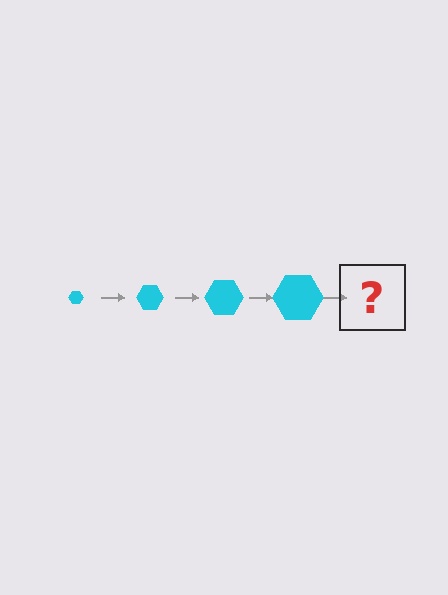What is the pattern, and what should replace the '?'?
The pattern is that the hexagon gets progressively larger each step. The '?' should be a cyan hexagon, larger than the previous one.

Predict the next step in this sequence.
The next step is a cyan hexagon, larger than the previous one.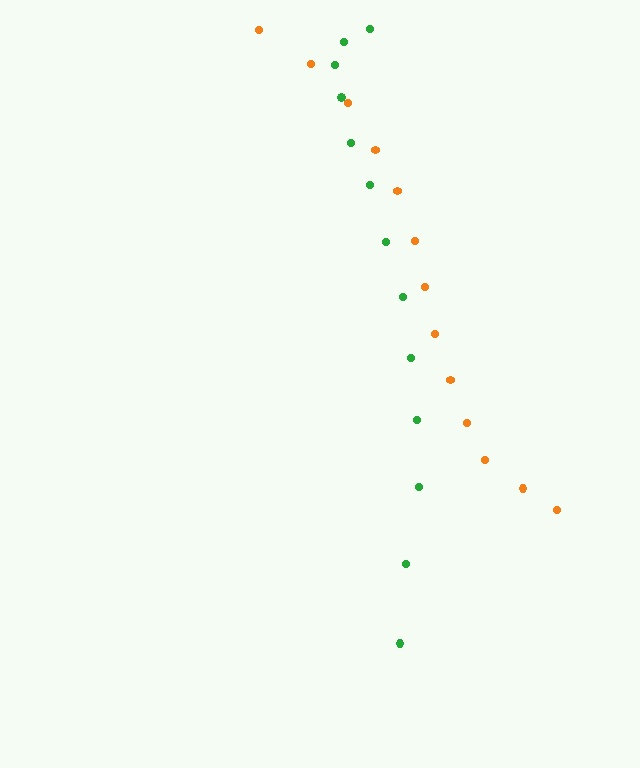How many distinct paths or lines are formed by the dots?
There are 2 distinct paths.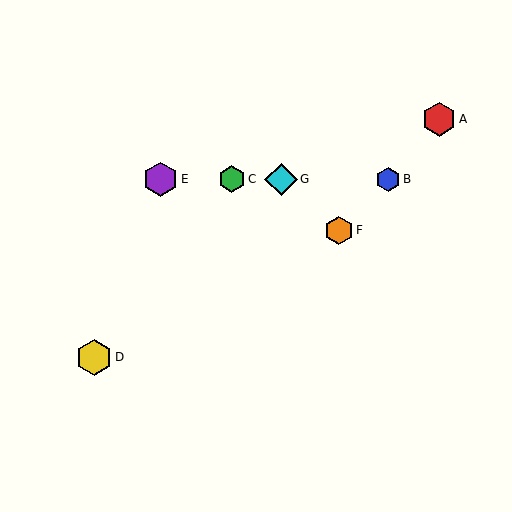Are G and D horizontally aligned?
No, G is at y≈179 and D is at y≈357.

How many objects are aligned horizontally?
4 objects (B, C, E, G) are aligned horizontally.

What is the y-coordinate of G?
Object G is at y≈179.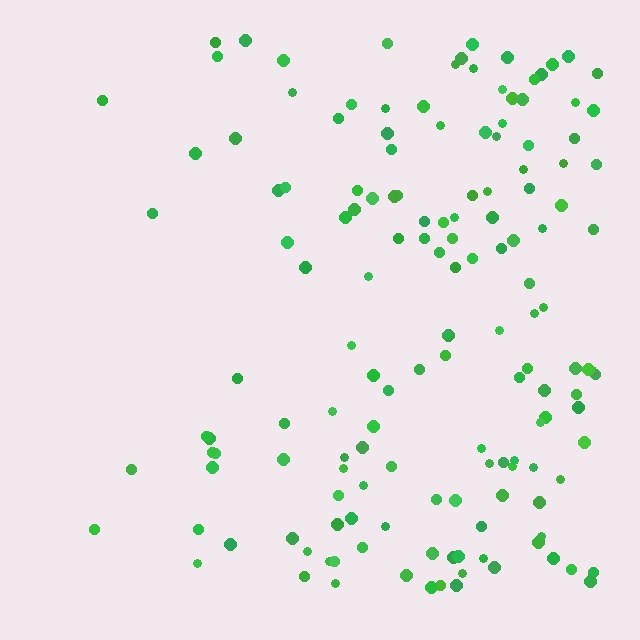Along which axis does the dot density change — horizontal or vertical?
Horizontal.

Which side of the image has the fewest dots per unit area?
The left.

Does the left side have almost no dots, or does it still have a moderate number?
Still a moderate number, just noticeably fewer than the right.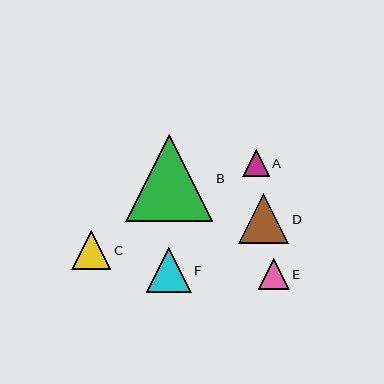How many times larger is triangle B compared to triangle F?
Triangle B is approximately 1.9 times the size of triangle F.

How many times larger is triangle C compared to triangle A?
Triangle C is approximately 1.5 times the size of triangle A.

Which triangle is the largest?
Triangle B is the largest with a size of approximately 87 pixels.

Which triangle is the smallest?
Triangle A is the smallest with a size of approximately 26 pixels.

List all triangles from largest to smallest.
From largest to smallest: B, D, F, C, E, A.